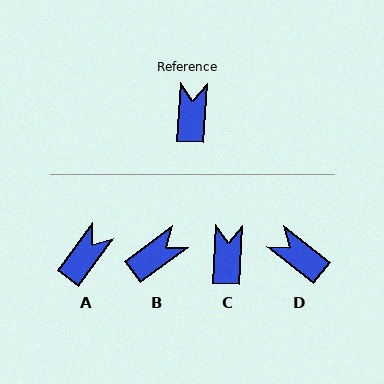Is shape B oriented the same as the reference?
No, it is off by about 50 degrees.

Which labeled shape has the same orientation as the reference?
C.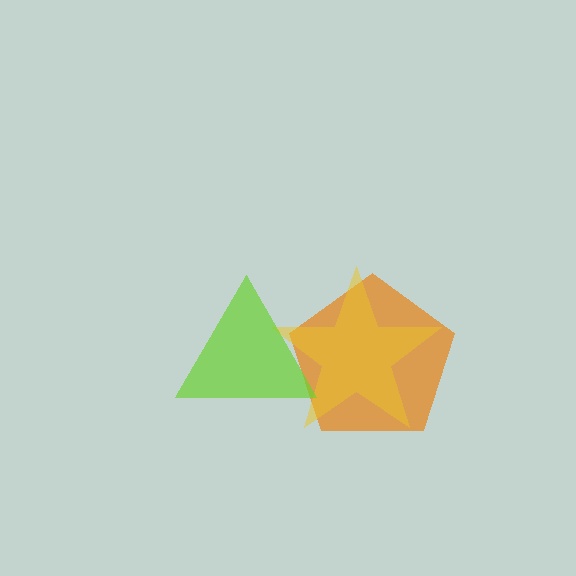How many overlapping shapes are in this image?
There are 3 overlapping shapes in the image.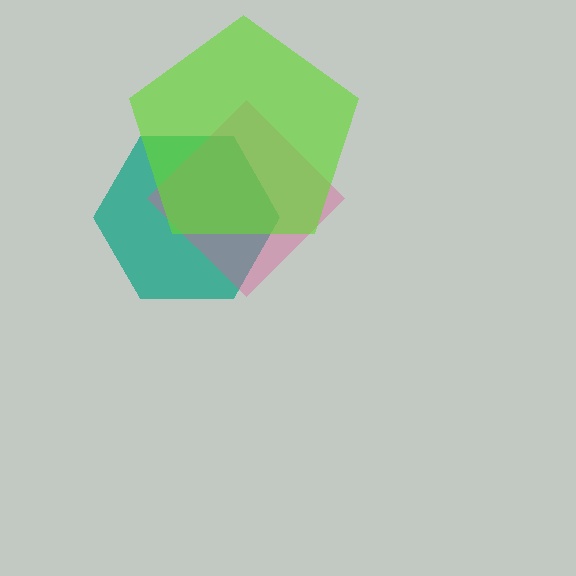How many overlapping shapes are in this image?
There are 3 overlapping shapes in the image.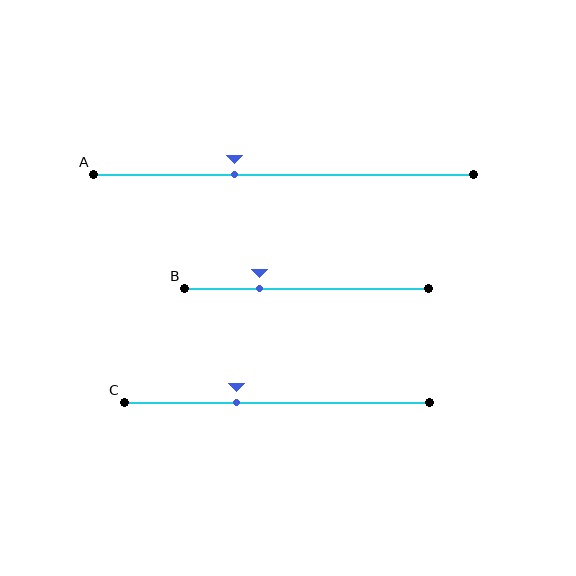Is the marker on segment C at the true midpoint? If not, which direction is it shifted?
No, the marker on segment C is shifted to the left by about 13% of the segment length.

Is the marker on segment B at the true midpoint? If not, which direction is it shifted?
No, the marker on segment B is shifted to the left by about 19% of the segment length.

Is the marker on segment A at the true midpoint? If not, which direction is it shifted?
No, the marker on segment A is shifted to the left by about 13% of the segment length.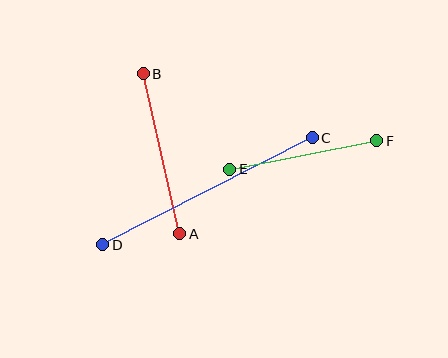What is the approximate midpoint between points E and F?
The midpoint is at approximately (303, 155) pixels.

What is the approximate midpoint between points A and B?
The midpoint is at approximately (162, 154) pixels.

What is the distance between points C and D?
The distance is approximately 235 pixels.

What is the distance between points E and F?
The distance is approximately 150 pixels.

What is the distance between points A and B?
The distance is approximately 164 pixels.